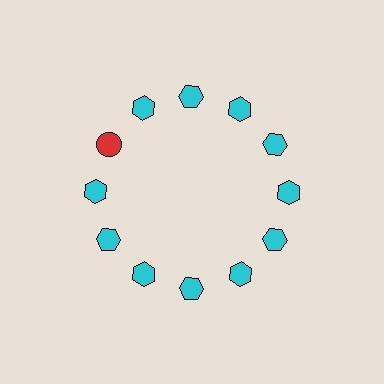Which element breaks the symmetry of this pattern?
The red circle at roughly the 10 o'clock position breaks the symmetry. All other shapes are cyan hexagons.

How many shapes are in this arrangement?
There are 12 shapes arranged in a ring pattern.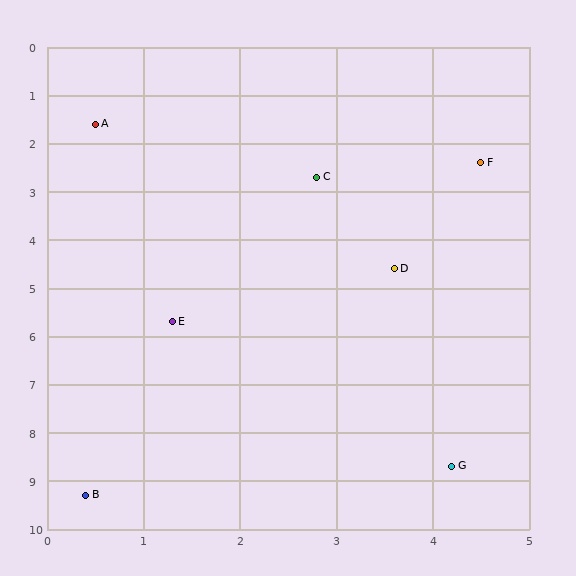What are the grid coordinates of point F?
Point F is at approximately (4.5, 2.4).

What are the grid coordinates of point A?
Point A is at approximately (0.5, 1.6).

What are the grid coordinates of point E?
Point E is at approximately (1.3, 5.7).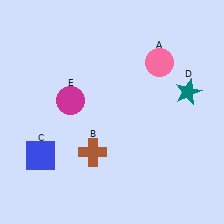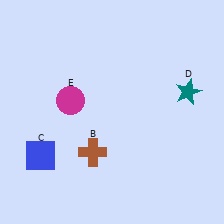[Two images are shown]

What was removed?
The pink circle (A) was removed in Image 2.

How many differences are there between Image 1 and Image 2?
There is 1 difference between the two images.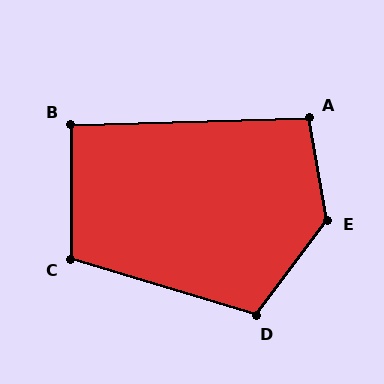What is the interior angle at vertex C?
Approximately 107 degrees (obtuse).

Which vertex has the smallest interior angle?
B, at approximately 91 degrees.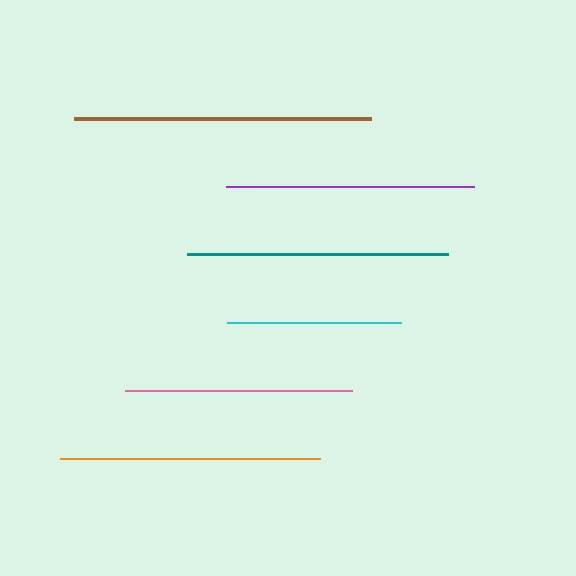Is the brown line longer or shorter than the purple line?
The brown line is longer than the purple line.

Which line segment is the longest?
The brown line is the longest at approximately 297 pixels.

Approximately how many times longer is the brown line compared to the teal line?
The brown line is approximately 1.1 times the length of the teal line.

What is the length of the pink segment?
The pink segment is approximately 227 pixels long.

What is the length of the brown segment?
The brown segment is approximately 297 pixels long.